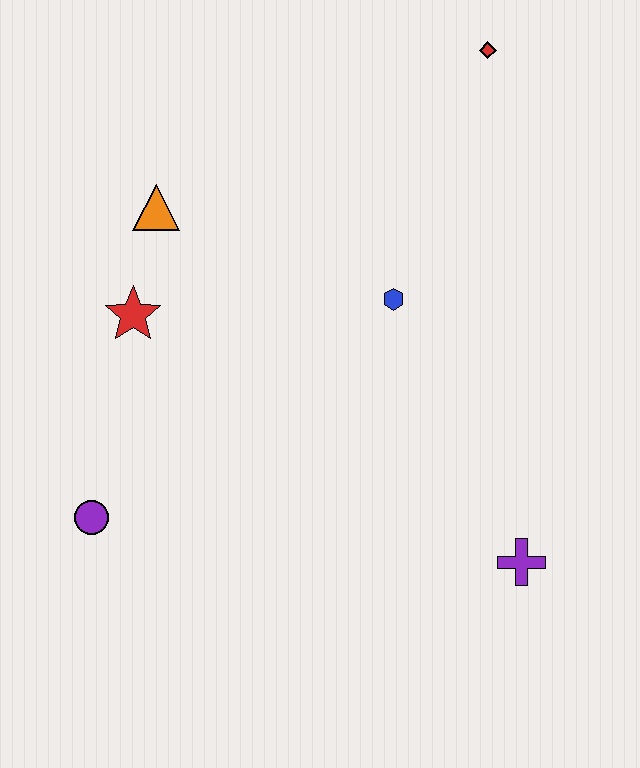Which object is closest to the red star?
The orange triangle is closest to the red star.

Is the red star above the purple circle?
Yes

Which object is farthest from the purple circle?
The red diamond is farthest from the purple circle.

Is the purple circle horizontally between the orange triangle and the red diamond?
No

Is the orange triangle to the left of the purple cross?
Yes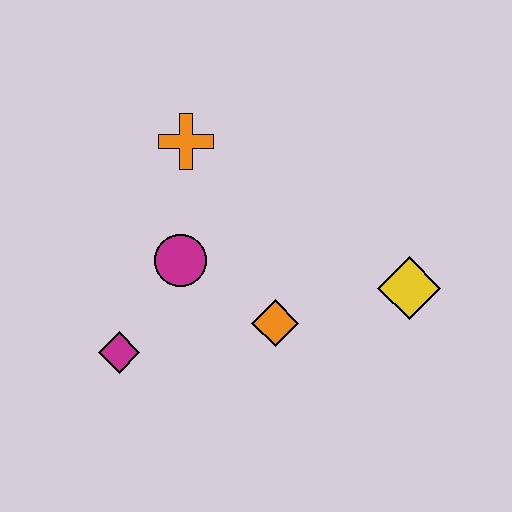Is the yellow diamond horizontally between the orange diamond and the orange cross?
No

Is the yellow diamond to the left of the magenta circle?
No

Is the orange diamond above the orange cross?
No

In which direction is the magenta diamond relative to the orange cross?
The magenta diamond is below the orange cross.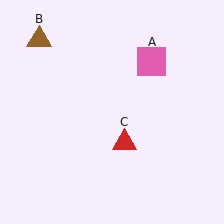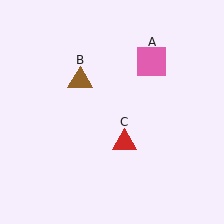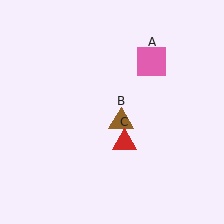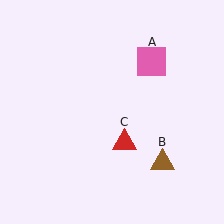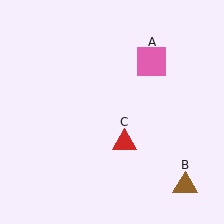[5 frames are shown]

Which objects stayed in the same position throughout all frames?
Pink square (object A) and red triangle (object C) remained stationary.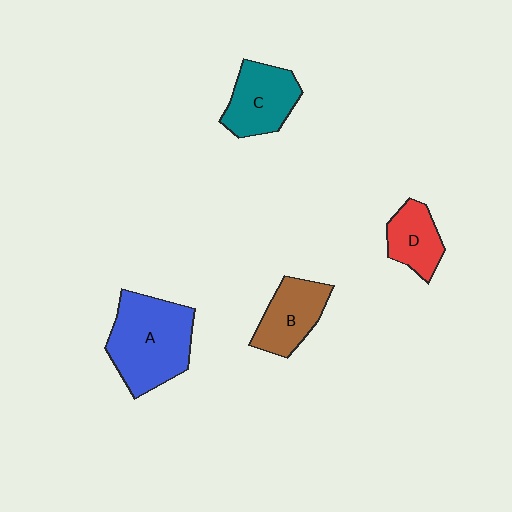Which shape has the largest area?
Shape A (blue).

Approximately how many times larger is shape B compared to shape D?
Approximately 1.3 times.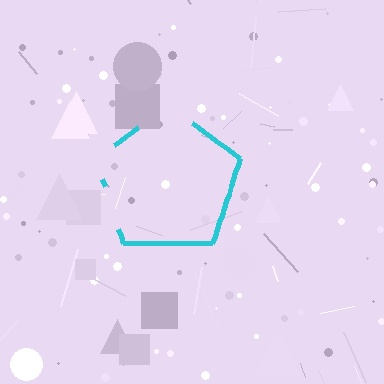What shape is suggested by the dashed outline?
The dashed outline suggests a pentagon.